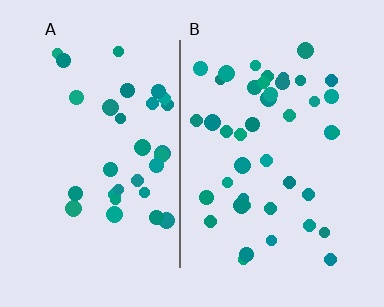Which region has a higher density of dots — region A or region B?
B (the right).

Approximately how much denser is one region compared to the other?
Approximately 1.3× — region B over region A.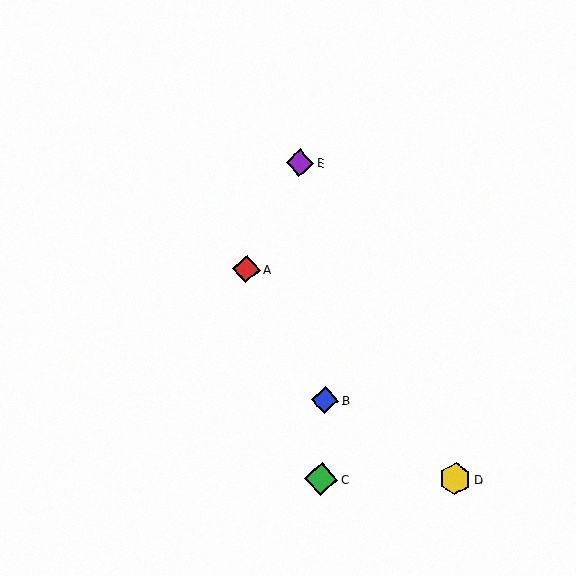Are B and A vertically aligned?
No, B is at x≈325 and A is at x≈246.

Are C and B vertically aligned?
Yes, both are at x≈321.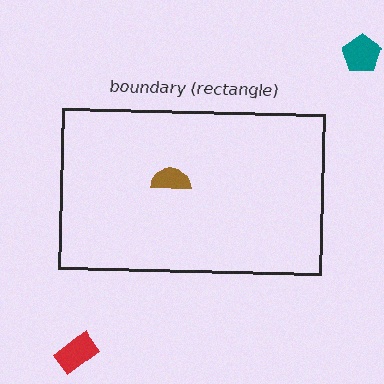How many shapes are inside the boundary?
1 inside, 2 outside.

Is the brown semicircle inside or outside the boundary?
Inside.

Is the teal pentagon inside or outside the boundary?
Outside.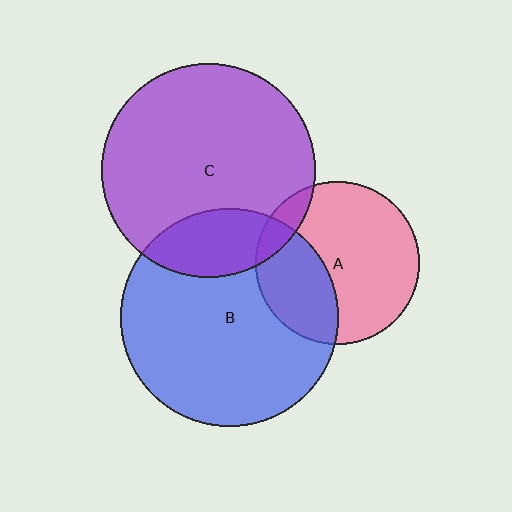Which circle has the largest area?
Circle B (blue).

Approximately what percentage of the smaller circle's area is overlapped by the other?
Approximately 20%.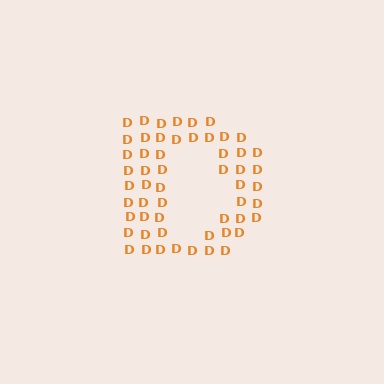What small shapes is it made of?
It is made of small letter D's.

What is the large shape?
The large shape is the letter D.